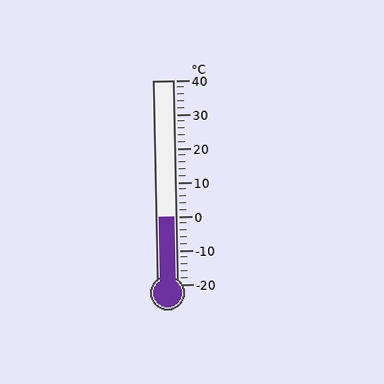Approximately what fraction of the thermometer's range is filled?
The thermometer is filled to approximately 35% of its range.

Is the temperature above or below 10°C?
The temperature is below 10°C.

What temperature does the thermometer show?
The thermometer shows approximately 0°C.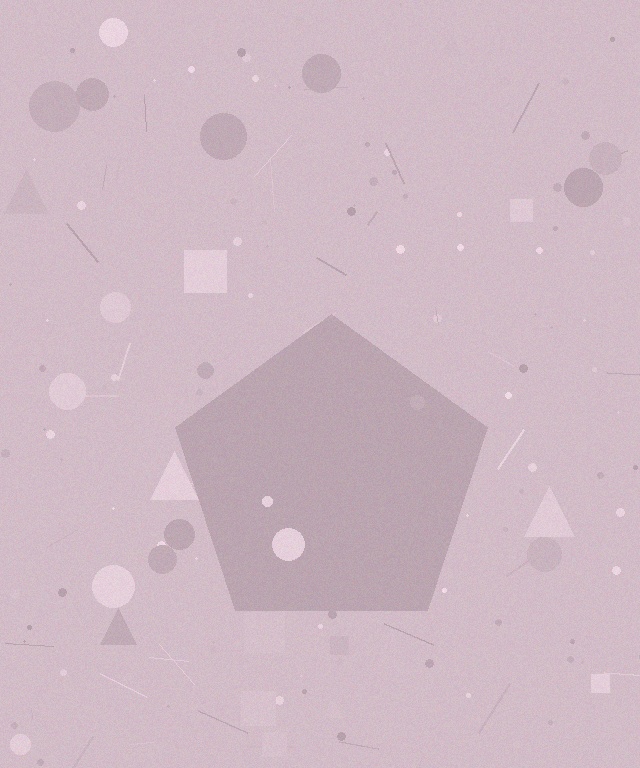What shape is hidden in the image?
A pentagon is hidden in the image.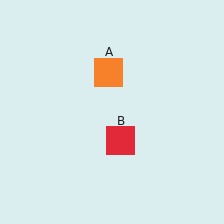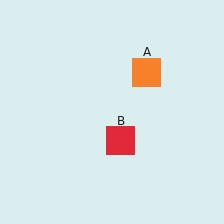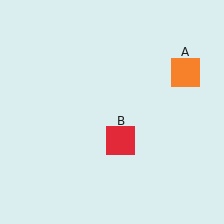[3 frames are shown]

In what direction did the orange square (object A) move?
The orange square (object A) moved right.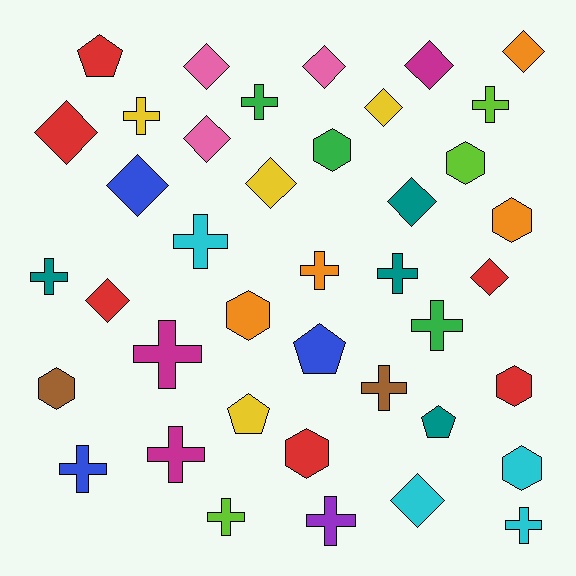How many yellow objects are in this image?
There are 4 yellow objects.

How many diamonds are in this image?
There are 13 diamonds.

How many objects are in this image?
There are 40 objects.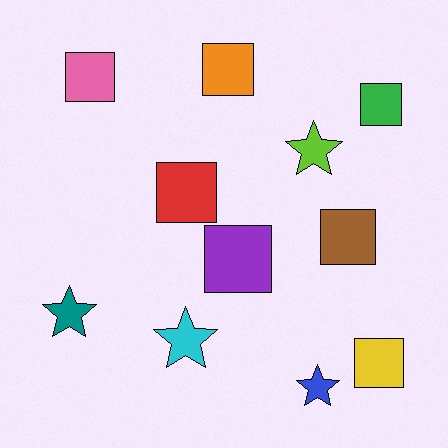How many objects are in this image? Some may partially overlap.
There are 11 objects.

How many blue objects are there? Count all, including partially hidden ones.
There is 1 blue object.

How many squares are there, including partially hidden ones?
There are 7 squares.